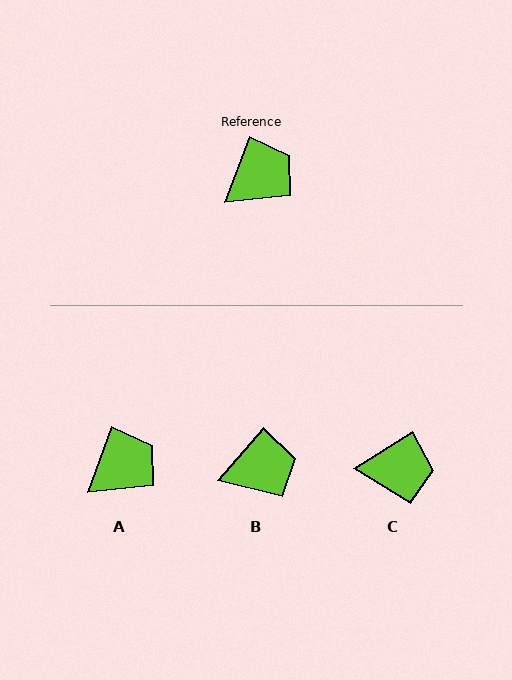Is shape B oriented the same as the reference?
No, it is off by about 21 degrees.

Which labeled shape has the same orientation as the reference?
A.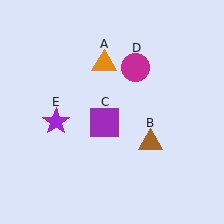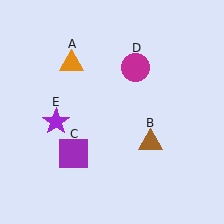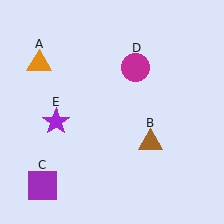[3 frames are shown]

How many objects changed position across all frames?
2 objects changed position: orange triangle (object A), purple square (object C).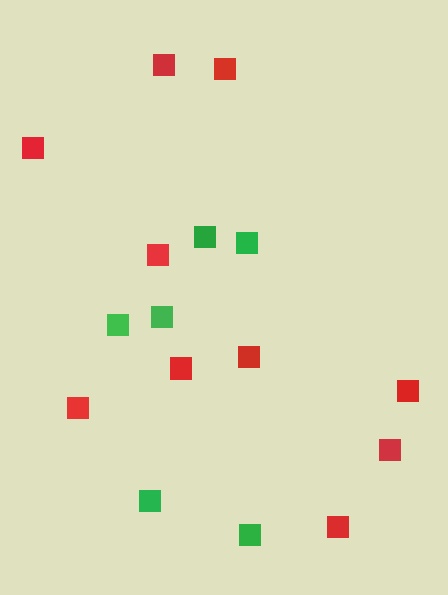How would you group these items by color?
There are 2 groups: one group of green squares (6) and one group of red squares (10).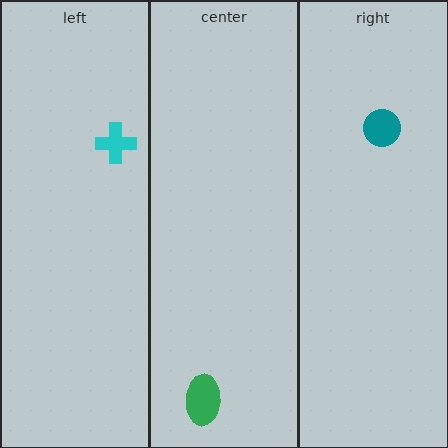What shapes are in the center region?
The green ellipse.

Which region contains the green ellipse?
The center region.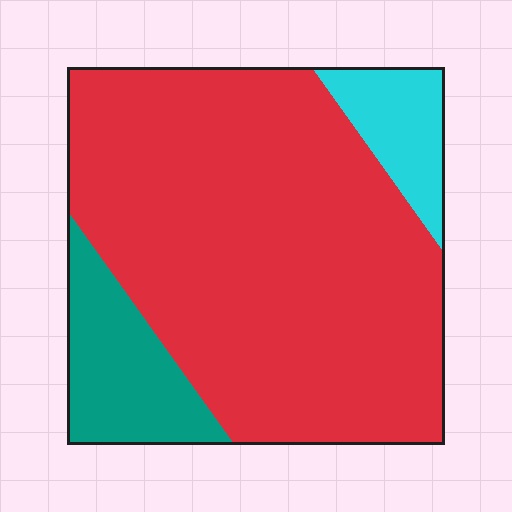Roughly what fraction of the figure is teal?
Teal takes up about one eighth (1/8) of the figure.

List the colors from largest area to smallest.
From largest to smallest: red, teal, cyan.